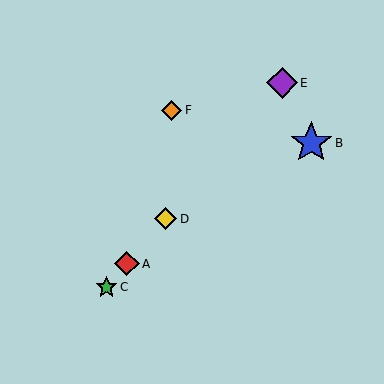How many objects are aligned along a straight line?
4 objects (A, C, D, E) are aligned along a straight line.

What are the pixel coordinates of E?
Object E is at (282, 83).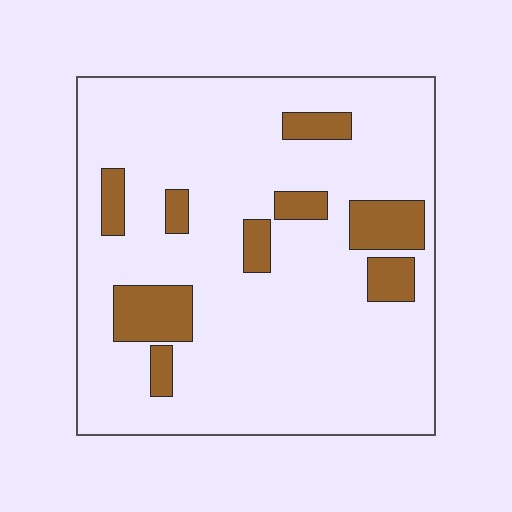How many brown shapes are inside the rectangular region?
9.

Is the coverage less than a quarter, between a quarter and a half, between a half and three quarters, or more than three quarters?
Less than a quarter.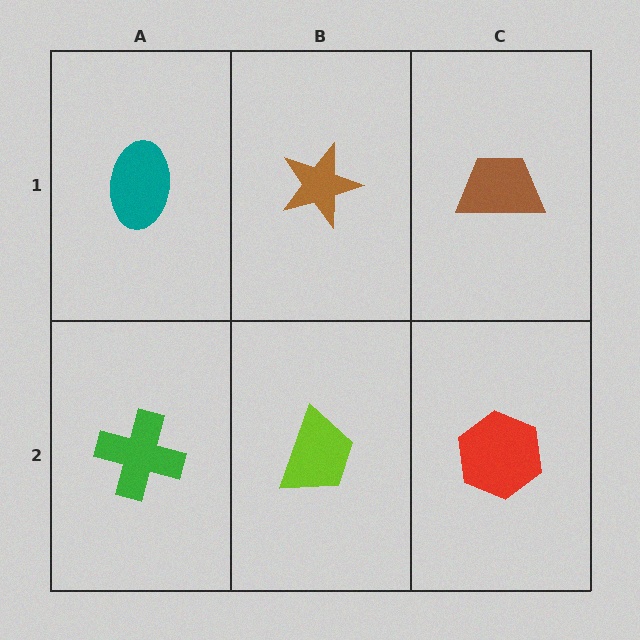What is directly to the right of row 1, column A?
A brown star.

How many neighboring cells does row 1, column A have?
2.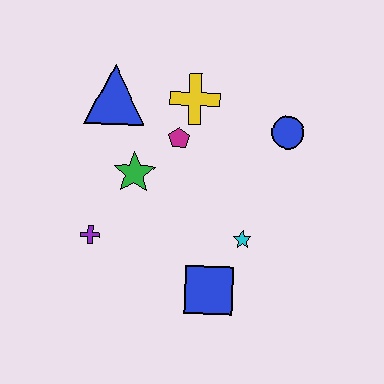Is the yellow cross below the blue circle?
No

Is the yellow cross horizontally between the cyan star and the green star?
Yes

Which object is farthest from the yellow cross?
The blue square is farthest from the yellow cross.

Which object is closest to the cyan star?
The blue square is closest to the cyan star.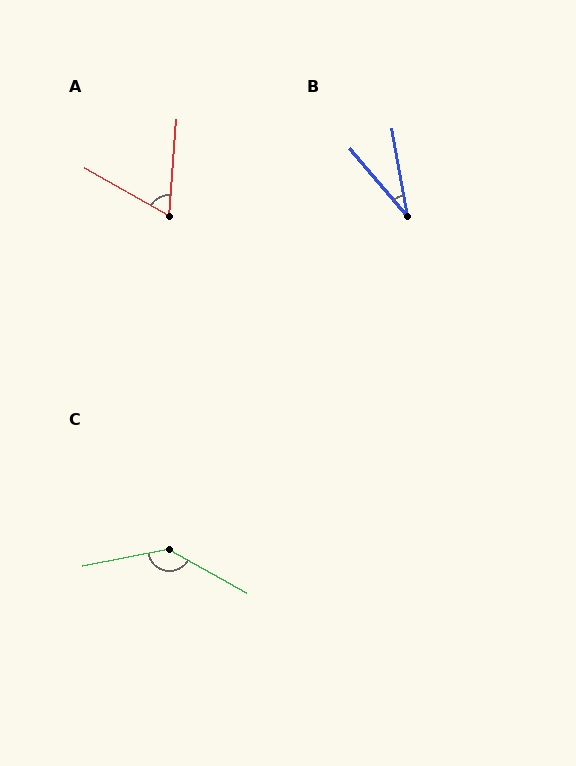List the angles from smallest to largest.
B (30°), A (65°), C (140°).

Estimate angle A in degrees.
Approximately 65 degrees.